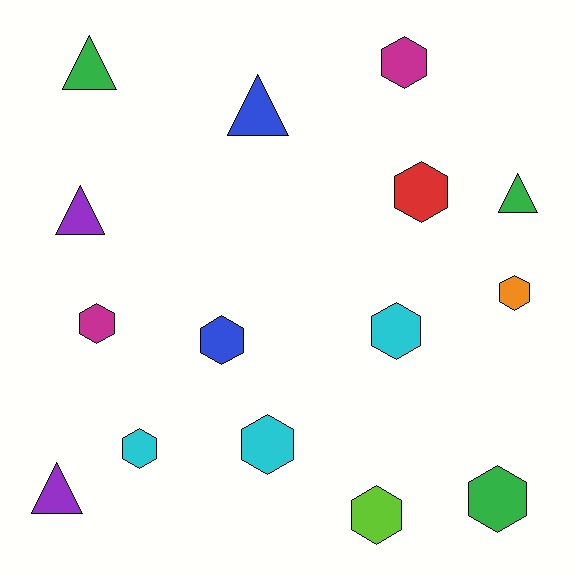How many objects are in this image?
There are 15 objects.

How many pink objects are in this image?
There are no pink objects.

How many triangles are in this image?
There are 5 triangles.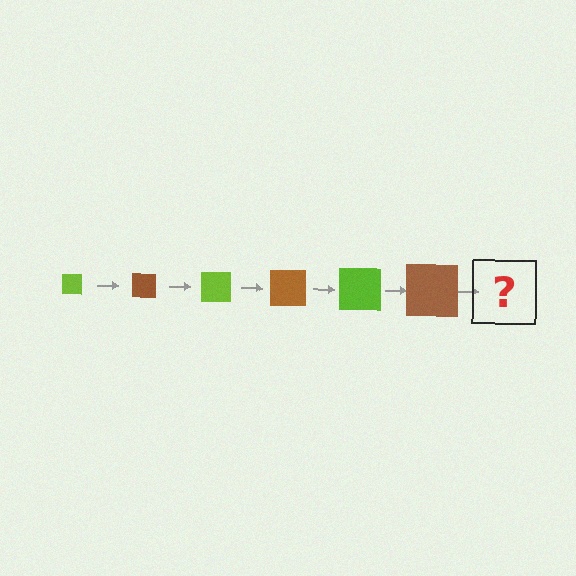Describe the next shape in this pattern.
It should be a lime square, larger than the previous one.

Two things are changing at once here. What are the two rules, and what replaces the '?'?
The two rules are that the square grows larger each step and the color cycles through lime and brown. The '?' should be a lime square, larger than the previous one.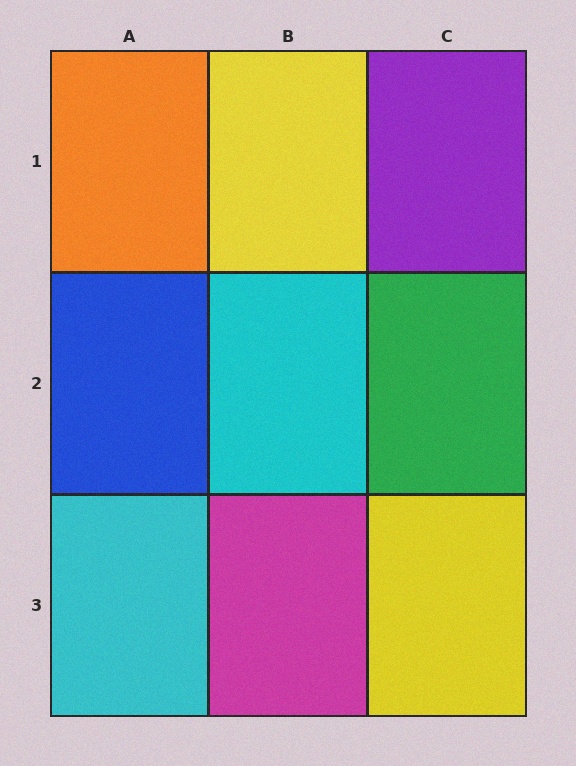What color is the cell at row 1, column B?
Yellow.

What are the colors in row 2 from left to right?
Blue, cyan, green.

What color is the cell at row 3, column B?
Magenta.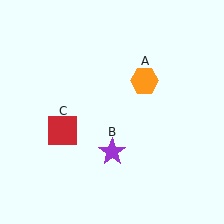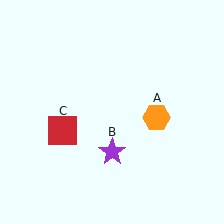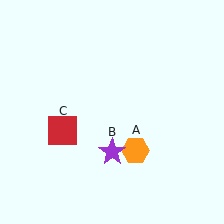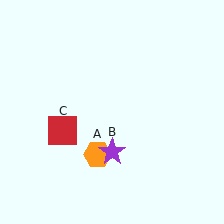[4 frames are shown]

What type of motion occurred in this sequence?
The orange hexagon (object A) rotated clockwise around the center of the scene.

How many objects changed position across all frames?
1 object changed position: orange hexagon (object A).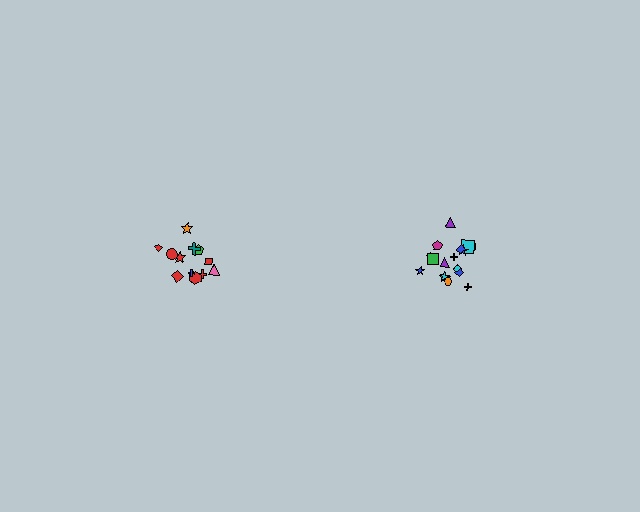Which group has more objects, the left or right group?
The right group.